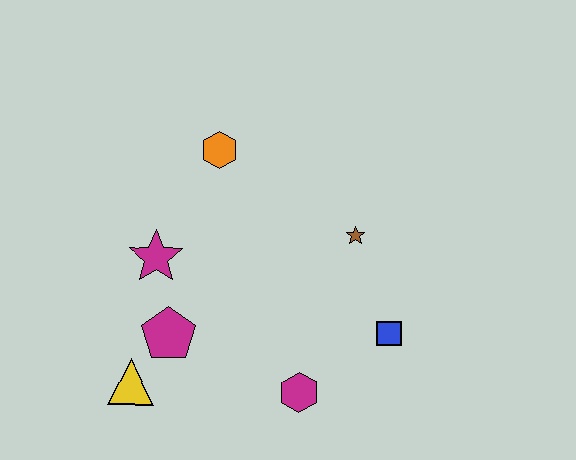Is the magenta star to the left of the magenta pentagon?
Yes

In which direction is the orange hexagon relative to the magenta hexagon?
The orange hexagon is above the magenta hexagon.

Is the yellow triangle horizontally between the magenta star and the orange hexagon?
No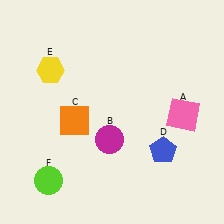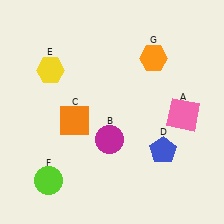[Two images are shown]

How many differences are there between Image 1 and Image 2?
There is 1 difference between the two images.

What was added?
An orange hexagon (G) was added in Image 2.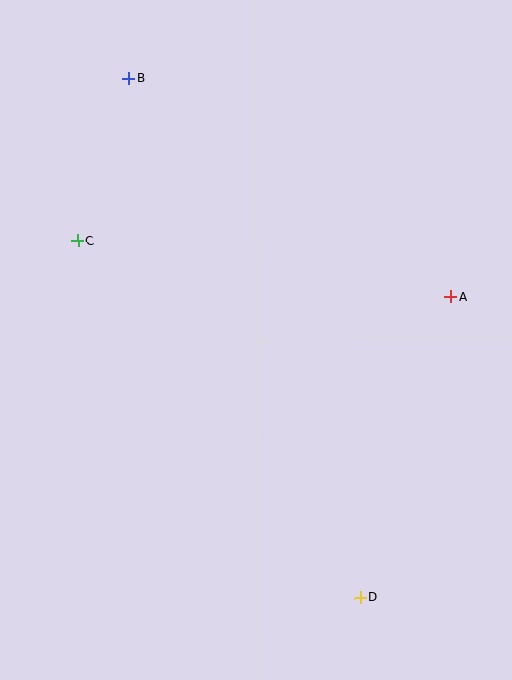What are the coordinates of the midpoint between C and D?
The midpoint between C and D is at (219, 419).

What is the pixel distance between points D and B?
The distance between D and B is 569 pixels.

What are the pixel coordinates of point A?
Point A is at (450, 297).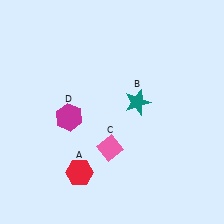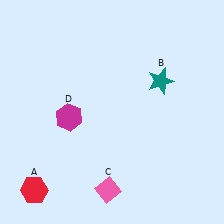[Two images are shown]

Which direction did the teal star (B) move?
The teal star (B) moved right.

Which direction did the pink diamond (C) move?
The pink diamond (C) moved down.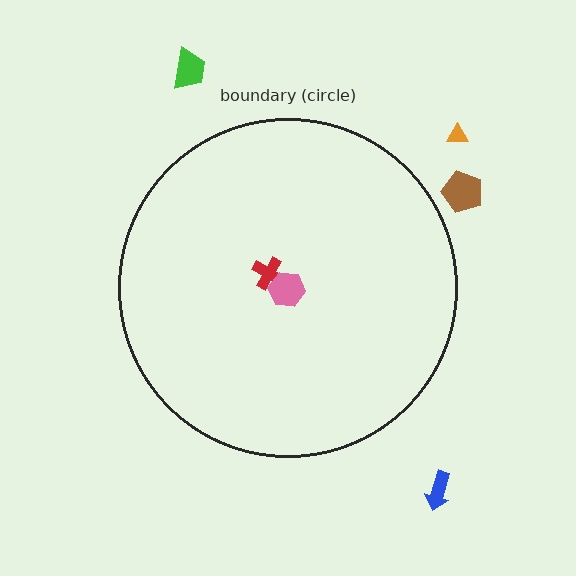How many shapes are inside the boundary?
2 inside, 4 outside.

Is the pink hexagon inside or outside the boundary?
Inside.